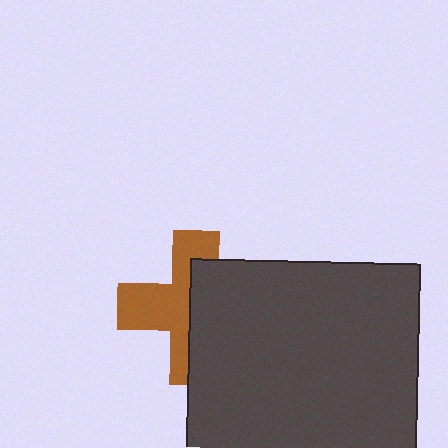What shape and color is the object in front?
The object in front is a dark gray square.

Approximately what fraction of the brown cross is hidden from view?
Roughly 50% of the brown cross is hidden behind the dark gray square.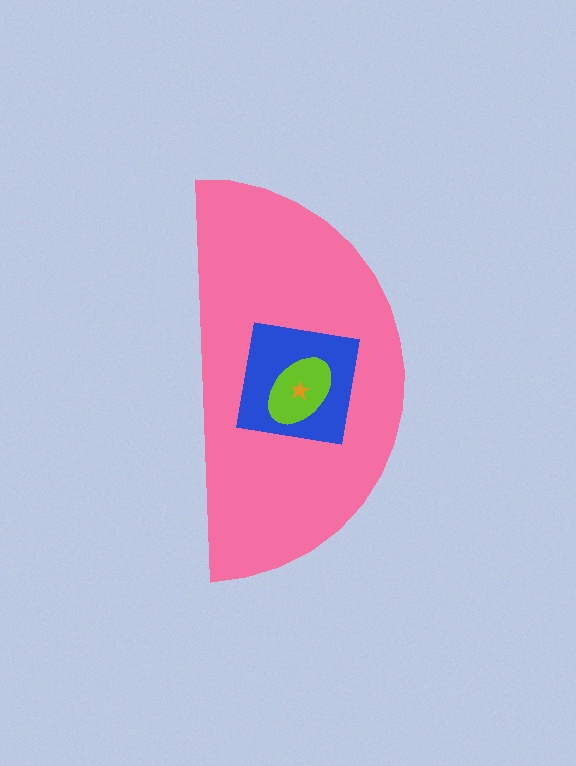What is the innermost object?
The orange star.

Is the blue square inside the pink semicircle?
Yes.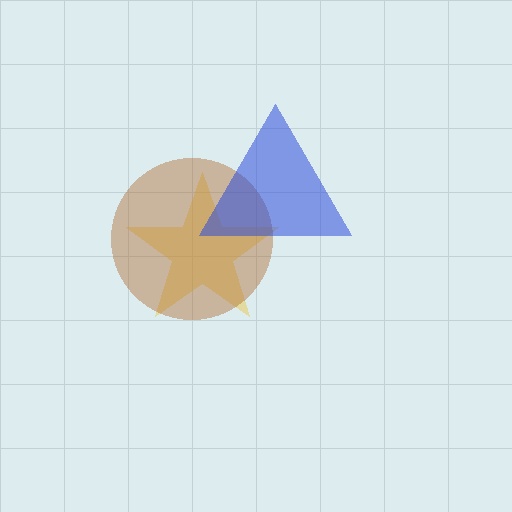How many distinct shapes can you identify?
There are 3 distinct shapes: a yellow star, a brown circle, a blue triangle.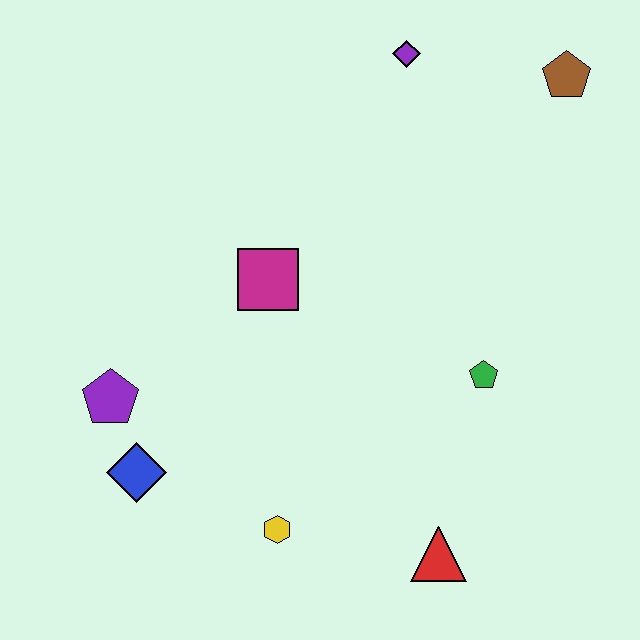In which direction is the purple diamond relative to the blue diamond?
The purple diamond is above the blue diamond.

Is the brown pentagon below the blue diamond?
No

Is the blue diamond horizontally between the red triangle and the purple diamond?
No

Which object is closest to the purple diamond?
The brown pentagon is closest to the purple diamond.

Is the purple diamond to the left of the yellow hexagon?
No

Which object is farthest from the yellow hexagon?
The brown pentagon is farthest from the yellow hexagon.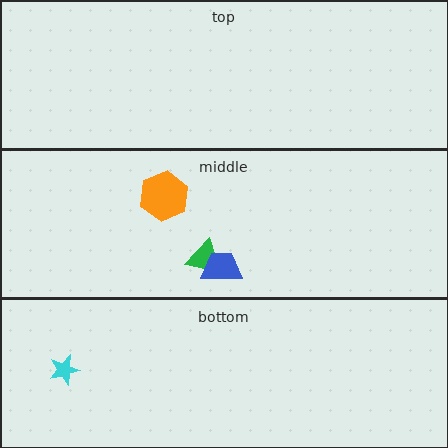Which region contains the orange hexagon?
The middle region.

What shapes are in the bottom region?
The cyan star.